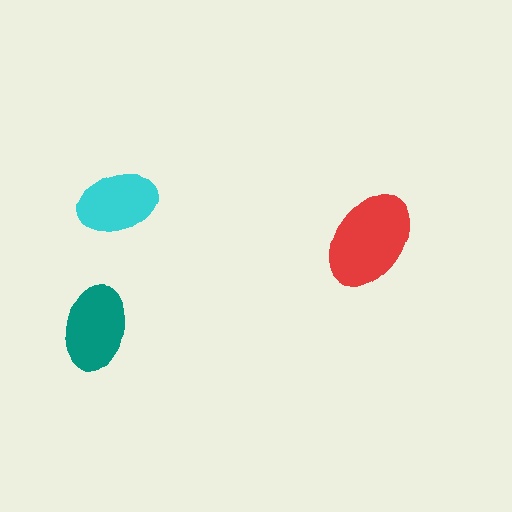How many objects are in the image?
There are 3 objects in the image.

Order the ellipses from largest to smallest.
the red one, the teal one, the cyan one.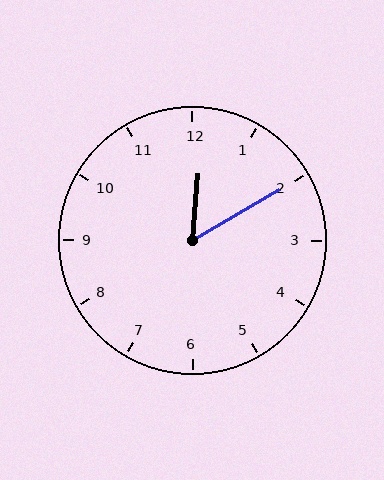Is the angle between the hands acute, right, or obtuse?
It is acute.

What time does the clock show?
12:10.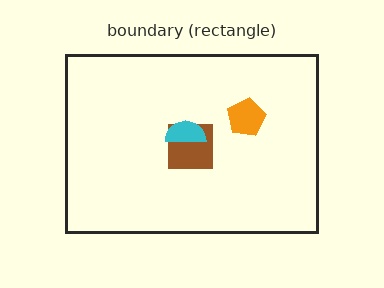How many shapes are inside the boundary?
4 inside, 0 outside.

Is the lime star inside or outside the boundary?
Inside.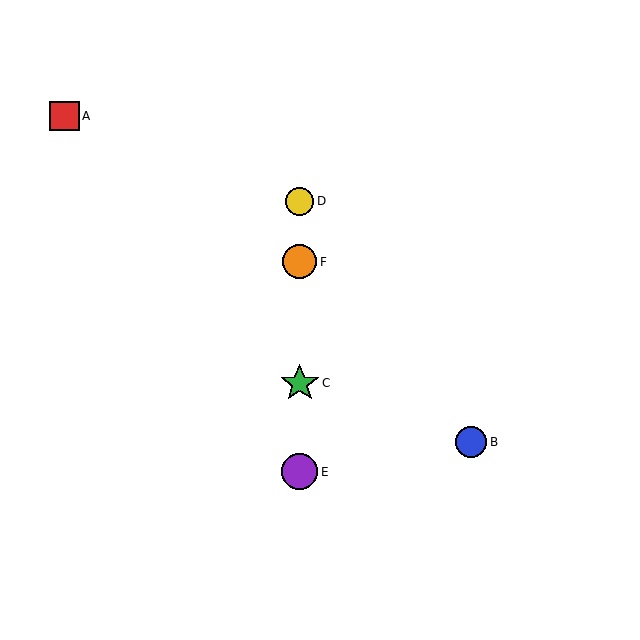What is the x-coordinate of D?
Object D is at x≈300.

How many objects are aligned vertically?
4 objects (C, D, E, F) are aligned vertically.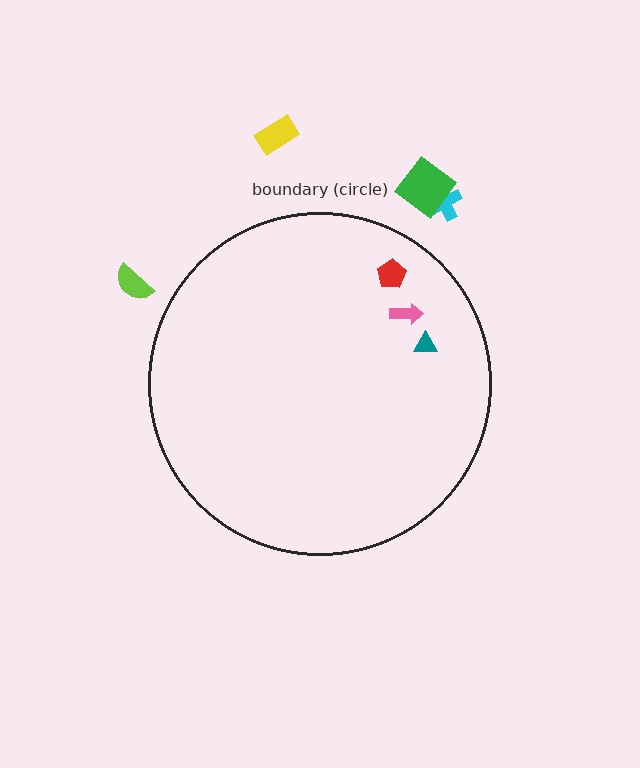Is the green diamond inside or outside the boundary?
Outside.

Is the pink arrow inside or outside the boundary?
Inside.